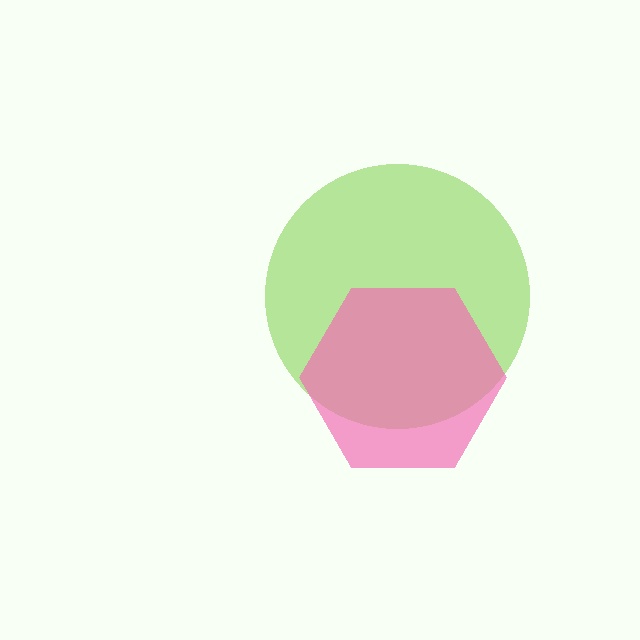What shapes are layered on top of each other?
The layered shapes are: a lime circle, a pink hexagon.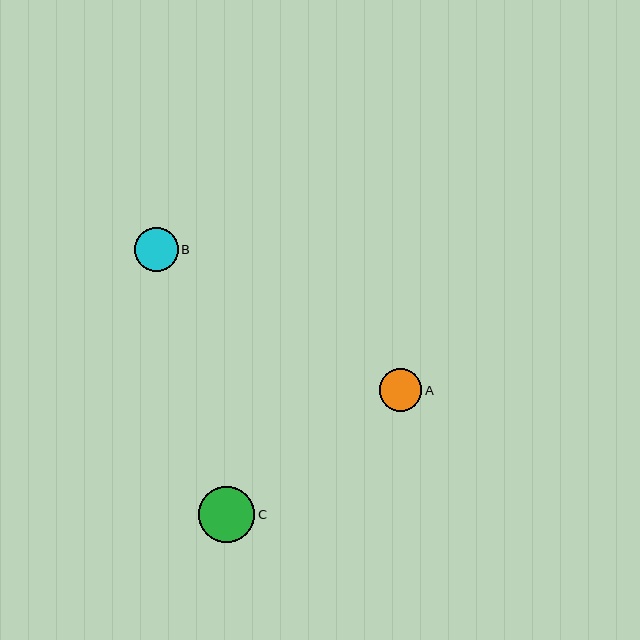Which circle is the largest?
Circle C is the largest with a size of approximately 56 pixels.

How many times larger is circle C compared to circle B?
Circle C is approximately 1.3 times the size of circle B.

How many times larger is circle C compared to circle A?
Circle C is approximately 1.3 times the size of circle A.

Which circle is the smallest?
Circle A is the smallest with a size of approximately 43 pixels.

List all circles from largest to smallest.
From largest to smallest: C, B, A.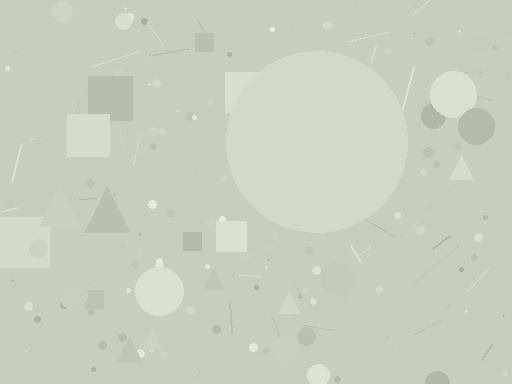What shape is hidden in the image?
A circle is hidden in the image.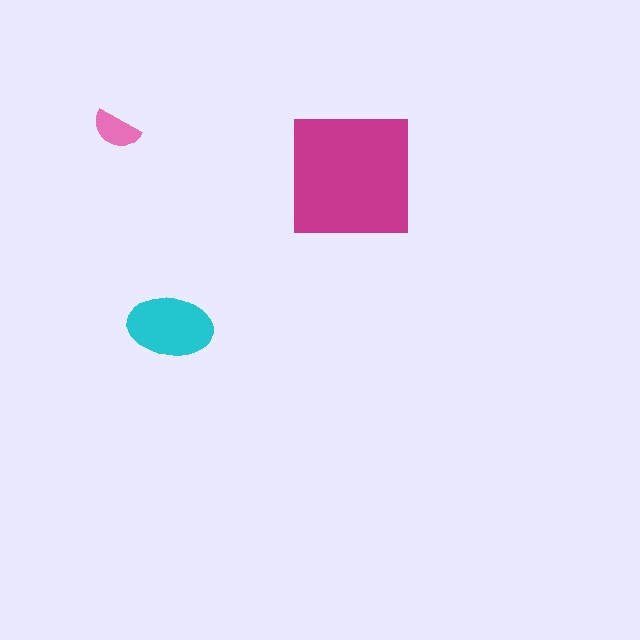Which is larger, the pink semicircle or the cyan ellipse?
The cyan ellipse.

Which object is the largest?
The magenta square.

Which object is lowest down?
The cyan ellipse is bottommost.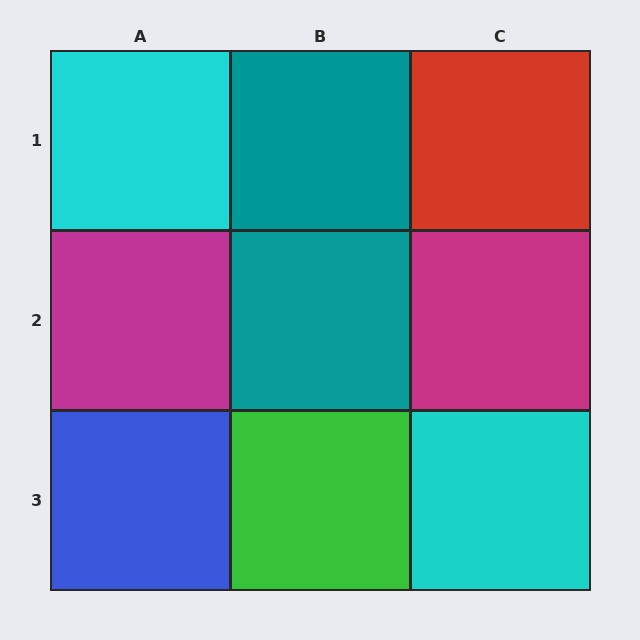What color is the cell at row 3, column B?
Green.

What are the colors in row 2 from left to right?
Magenta, teal, magenta.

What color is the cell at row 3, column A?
Blue.